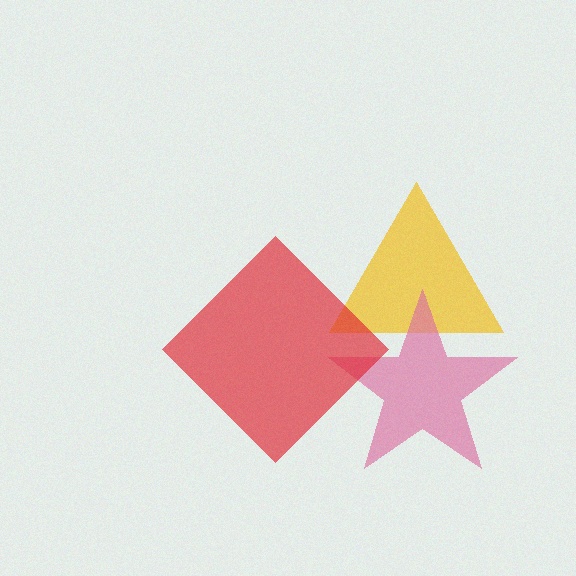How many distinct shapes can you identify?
There are 3 distinct shapes: a yellow triangle, a pink star, a red diamond.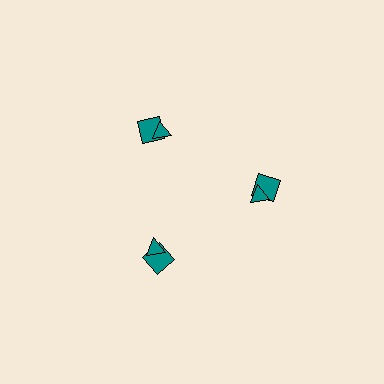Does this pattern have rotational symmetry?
Yes, this pattern has 3-fold rotational symmetry. It looks the same after rotating 120 degrees around the center.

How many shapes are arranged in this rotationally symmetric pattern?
There are 6 shapes, arranged in 3 groups of 2.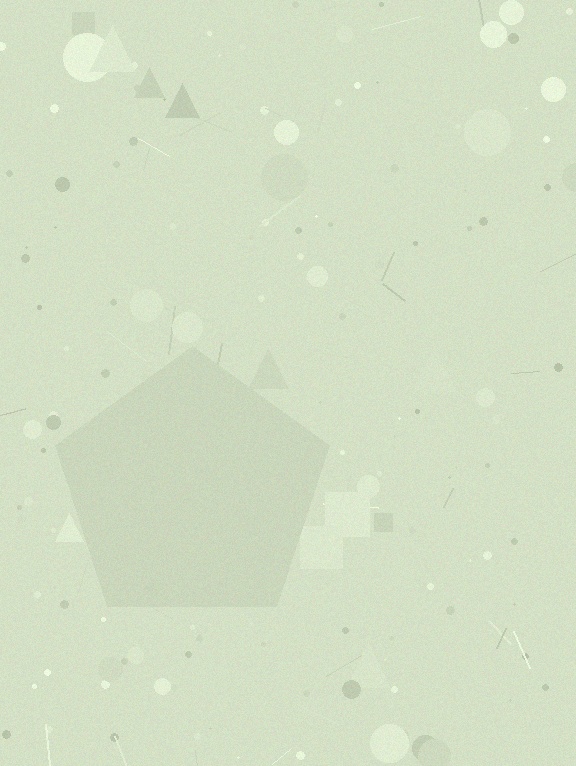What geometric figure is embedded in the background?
A pentagon is embedded in the background.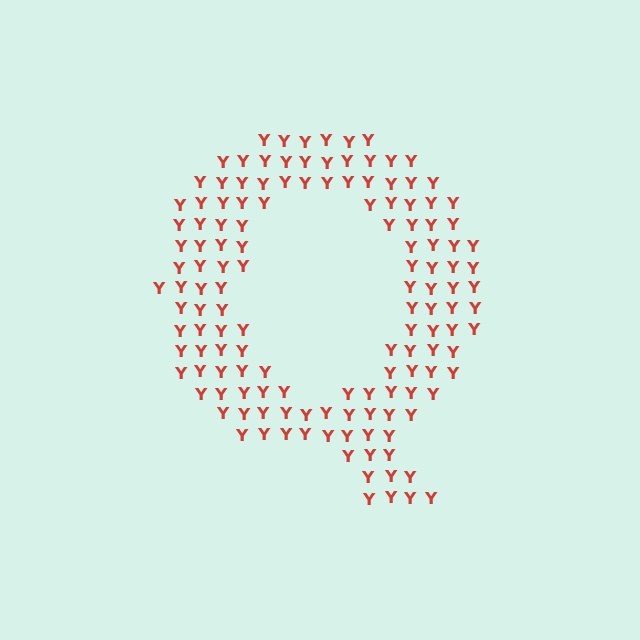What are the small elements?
The small elements are letter Y's.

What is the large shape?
The large shape is the letter Q.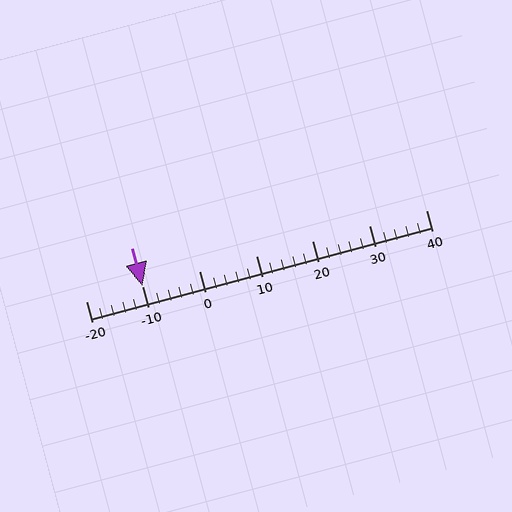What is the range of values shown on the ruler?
The ruler shows values from -20 to 40.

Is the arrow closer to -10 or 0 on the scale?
The arrow is closer to -10.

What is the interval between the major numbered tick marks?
The major tick marks are spaced 10 units apart.